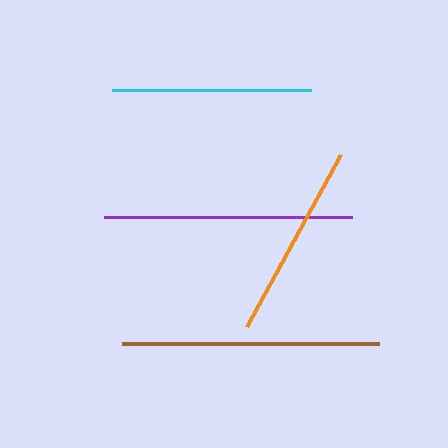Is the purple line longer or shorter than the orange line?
The purple line is longer than the orange line.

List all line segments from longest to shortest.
From longest to shortest: brown, purple, cyan, orange.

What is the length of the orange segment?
The orange segment is approximately 197 pixels long.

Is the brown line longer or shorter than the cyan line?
The brown line is longer than the cyan line.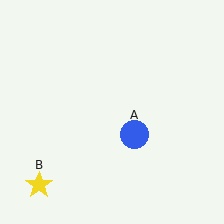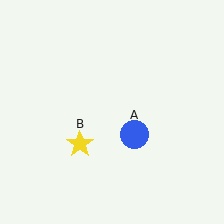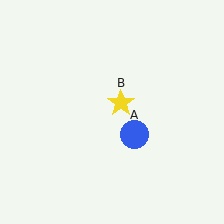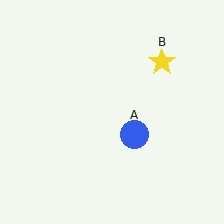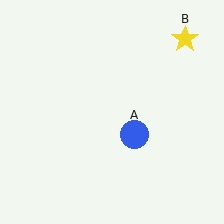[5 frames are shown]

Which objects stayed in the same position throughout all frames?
Blue circle (object A) remained stationary.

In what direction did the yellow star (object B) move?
The yellow star (object B) moved up and to the right.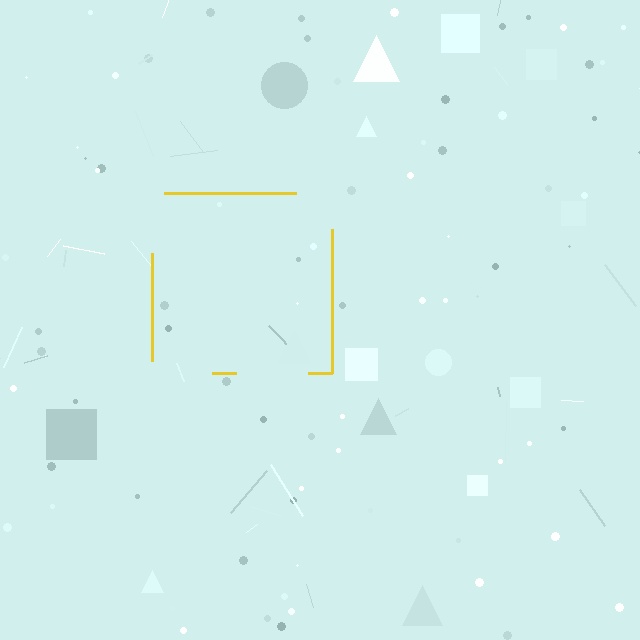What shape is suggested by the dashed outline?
The dashed outline suggests a square.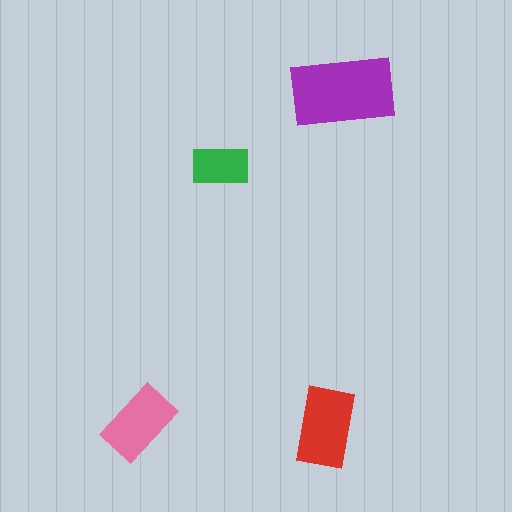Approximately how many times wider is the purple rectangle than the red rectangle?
About 1.5 times wider.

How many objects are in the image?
There are 4 objects in the image.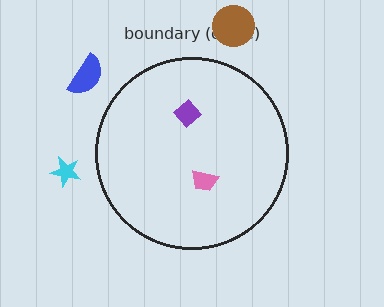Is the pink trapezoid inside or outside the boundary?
Inside.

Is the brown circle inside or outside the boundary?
Outside.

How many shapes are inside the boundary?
2 inside, 3 outside.